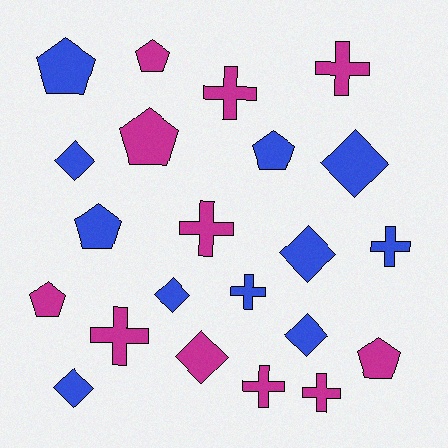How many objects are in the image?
There are 22 objects.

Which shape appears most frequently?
Cross, with 8 objects.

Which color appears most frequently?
Blue, with 11 objects.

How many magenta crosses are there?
There are 6 magenta crosses.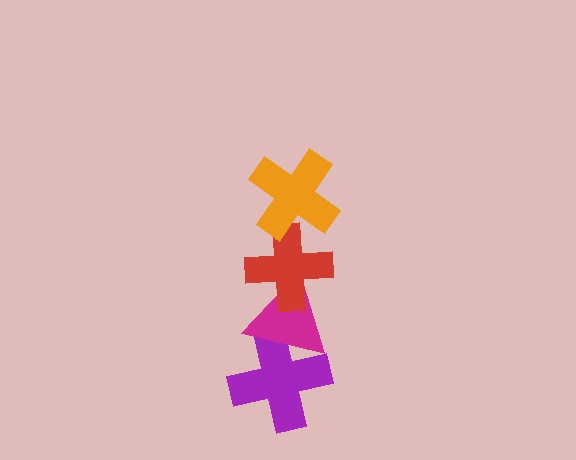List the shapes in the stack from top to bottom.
From top to bottom: the orange cross, the red cross, the magenta triangle, the purple cross.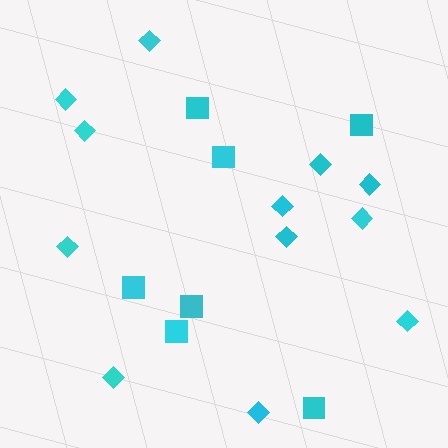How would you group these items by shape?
There are 2 groups: one group of squares (7) and one group of diamonds (12).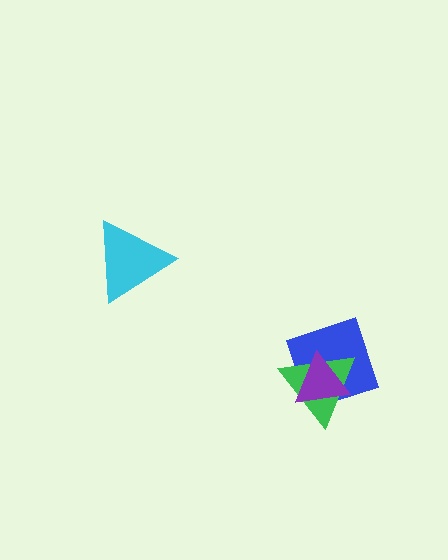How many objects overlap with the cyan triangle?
0 objects overlap with the cyan triangle.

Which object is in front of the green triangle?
The purple triangle is in front of the green triangle.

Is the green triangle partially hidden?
Yes, it is partially covered by another shape.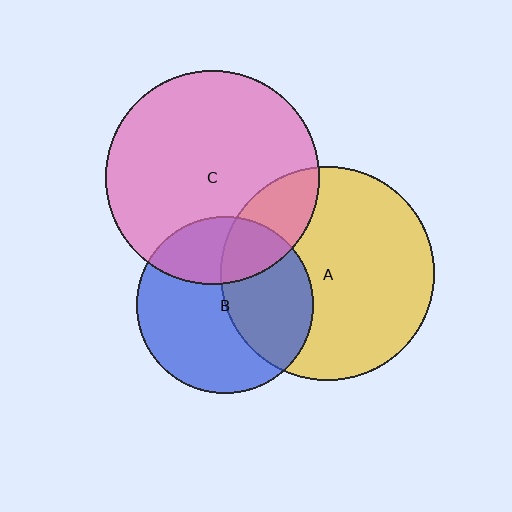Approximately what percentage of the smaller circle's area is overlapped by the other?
Approximately 30%.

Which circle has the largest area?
Circle A (yellow).